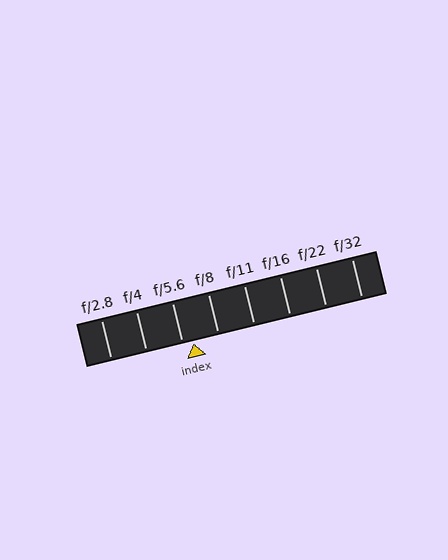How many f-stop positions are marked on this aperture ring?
There are 8 f-stop positions marked.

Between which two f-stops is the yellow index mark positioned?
The index mark is between f/5.6 and f/8.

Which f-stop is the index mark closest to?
The index mark is closest to f/5.6.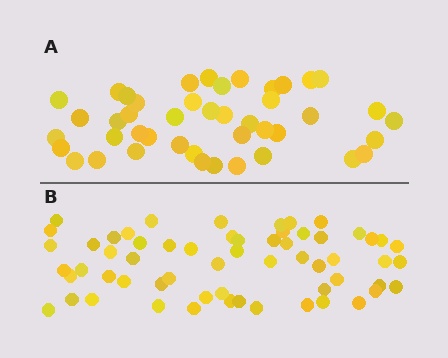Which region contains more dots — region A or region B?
Region B (the bottom region) has more dots.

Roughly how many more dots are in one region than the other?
Region B has approximately 15 more dots than region A.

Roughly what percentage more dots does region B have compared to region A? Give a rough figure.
About 35% more.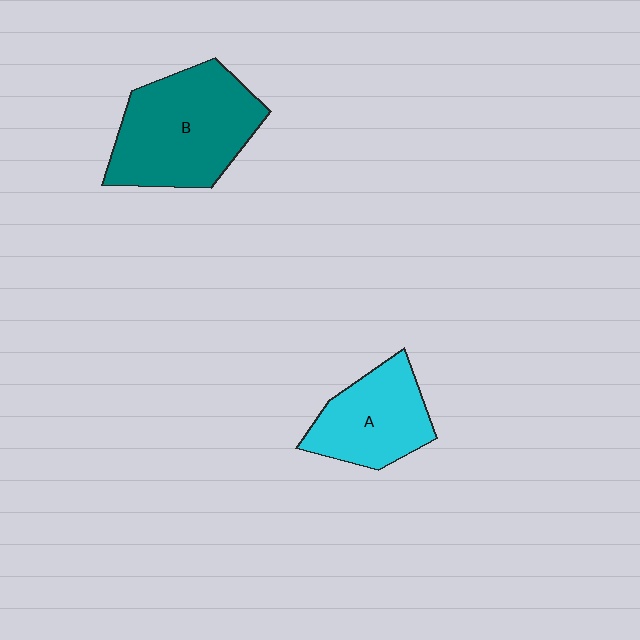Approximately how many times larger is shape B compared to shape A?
Approximately 1.5 times.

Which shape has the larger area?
Shape B (teal).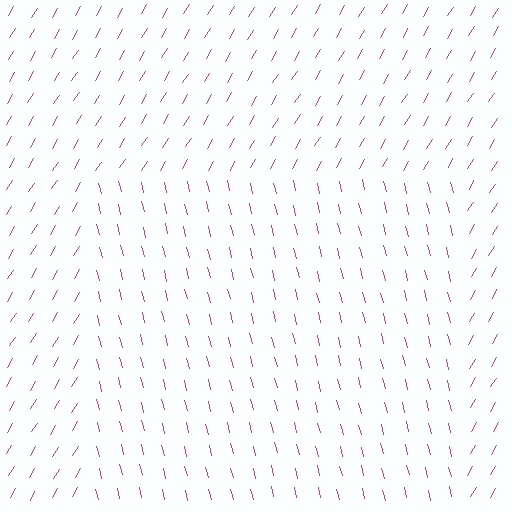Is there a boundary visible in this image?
Yes, there is a texture boundary formed by a change in line orientation.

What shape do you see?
I see a rectangle.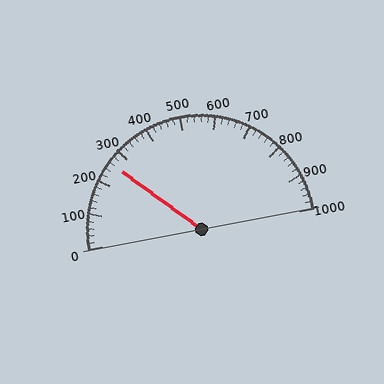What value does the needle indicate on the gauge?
The needle indicates approximately 260.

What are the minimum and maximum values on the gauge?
The gauge ranges from 0 to 1000.